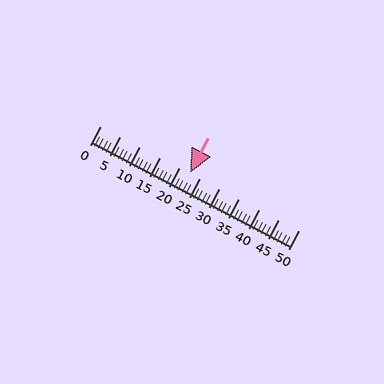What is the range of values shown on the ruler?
The ruler shows values from 0 to 50.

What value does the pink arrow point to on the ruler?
The pink arrow points to approximately 23.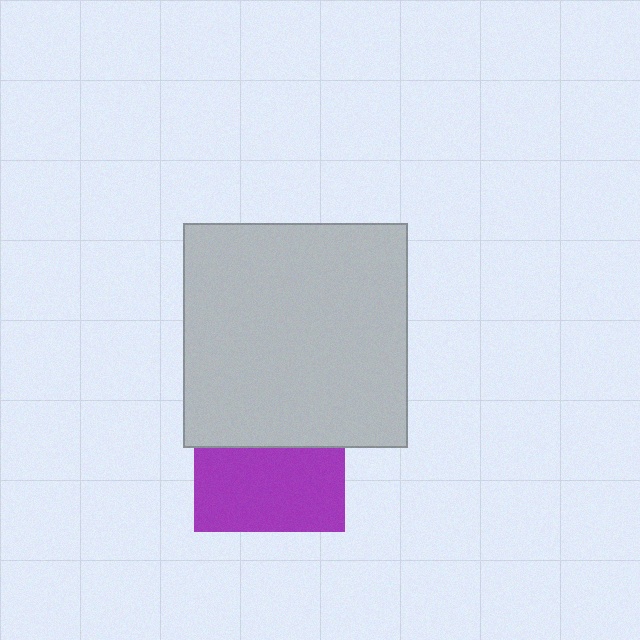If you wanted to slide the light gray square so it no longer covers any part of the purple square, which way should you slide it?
Slide it up — that is the most direct way to separate the two shapes.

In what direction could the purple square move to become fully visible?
The purple square could move down. That would shift it out from behind the light gray square entirely.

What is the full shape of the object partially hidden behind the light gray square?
The partially hidden object is a purple square.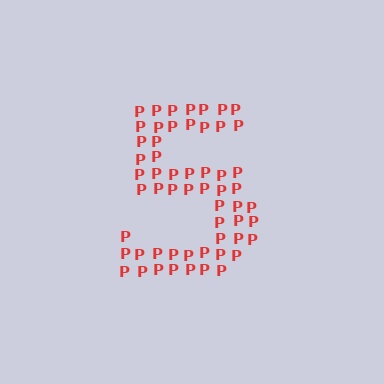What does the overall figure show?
The overall figure shows the digit 5.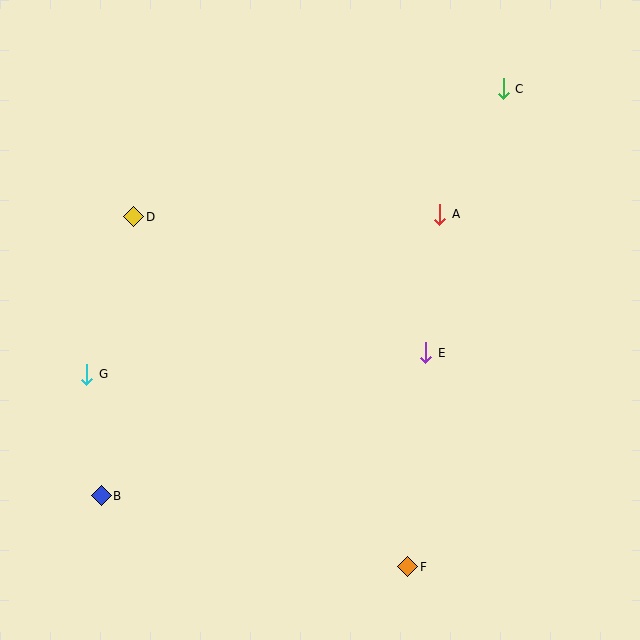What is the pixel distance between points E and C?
The distance between E and C is 275 pixels.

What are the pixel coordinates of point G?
Point G is at (87, 374).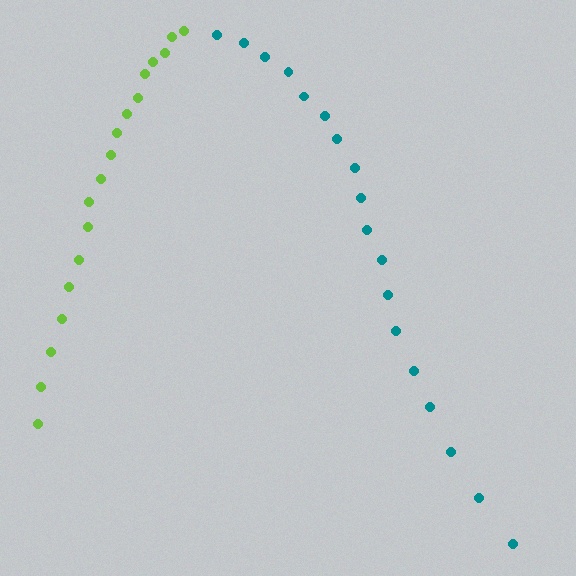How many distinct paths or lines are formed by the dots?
There are 2 distinct paths.